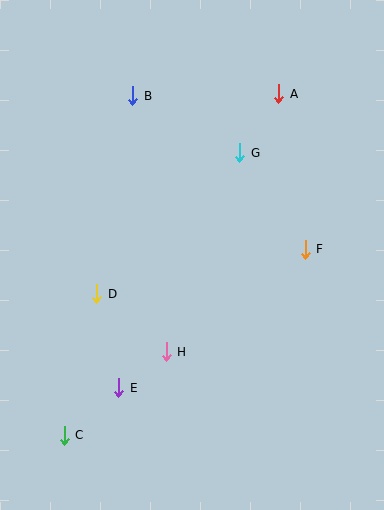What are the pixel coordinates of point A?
Point A is at (279, 94).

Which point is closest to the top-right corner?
Point A is closest to the top-right corner.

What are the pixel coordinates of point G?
Point G is at (240, 153).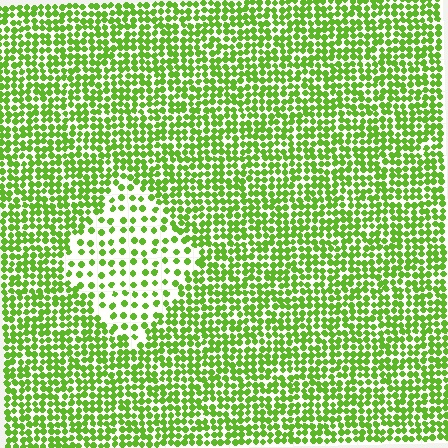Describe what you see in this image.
The image contains small lime elements arranged at two different densities. A diamond-shaped region is visible where the elements are less densely packed than the surrounding area.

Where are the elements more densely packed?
The elements are more densely packed outside the diamond boundary.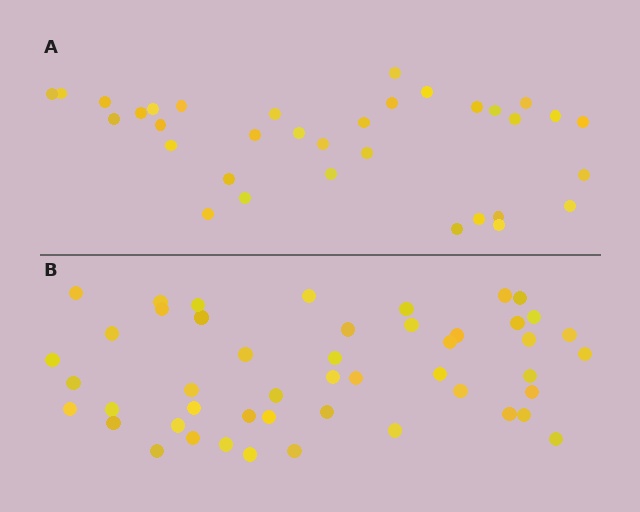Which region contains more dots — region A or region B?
Region B (the bottom region) has more dots.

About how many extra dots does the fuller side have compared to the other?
Region B has approximately 15 more dots than region A.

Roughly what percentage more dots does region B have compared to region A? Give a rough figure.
About 40% more.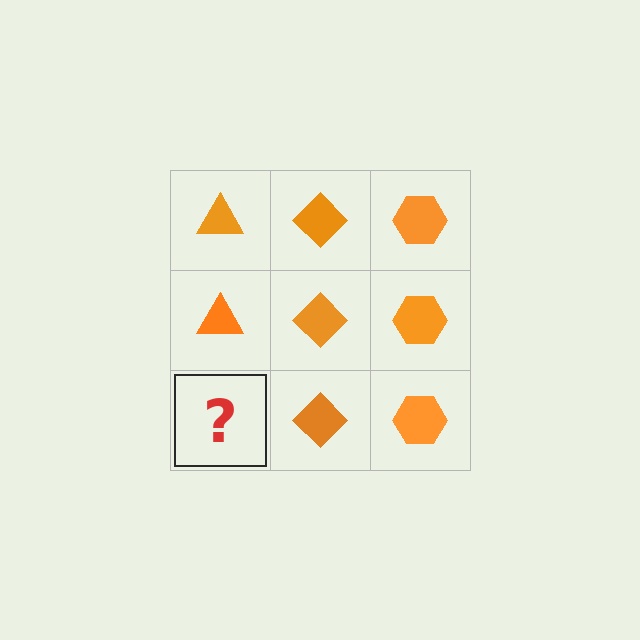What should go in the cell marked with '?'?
The missing cell should contain an orange triangle.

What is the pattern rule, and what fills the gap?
The rule is that each column has a consistent shape. The gap should be filled with an orange triangle.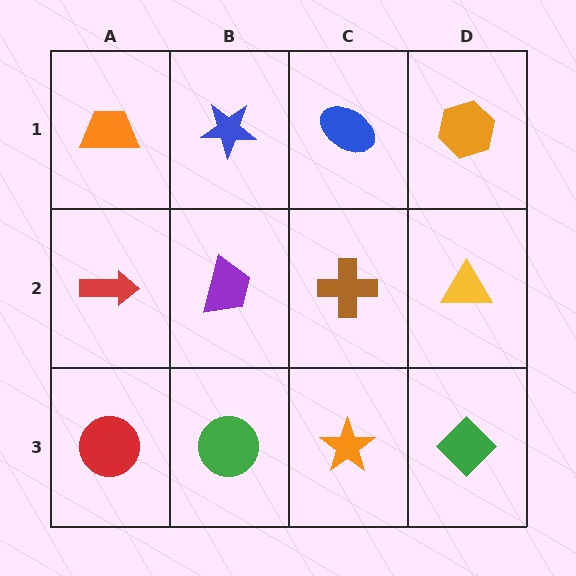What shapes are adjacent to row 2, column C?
A blue ellipse (row 1, column C), an orange star (row 3, column C), a purple trapezoid (row 2, column B), a yellow triangle (row 2, column D).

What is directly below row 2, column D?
A green diamond.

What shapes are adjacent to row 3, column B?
A purple trapezoid (row 2, column B), a red circle (row 3, column A), an orange star (row 3, column C).